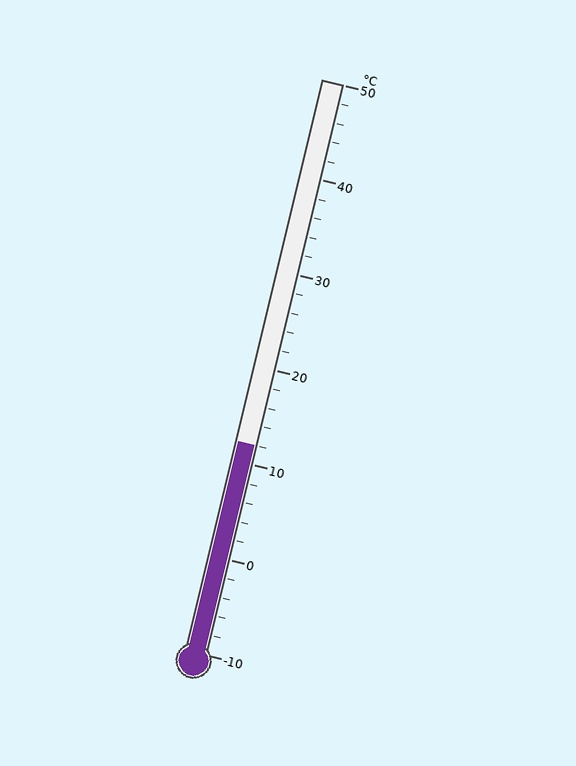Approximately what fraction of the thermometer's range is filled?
The thermometer is filled to approximately 35% of its range.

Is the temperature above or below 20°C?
The temperature is below 20°C.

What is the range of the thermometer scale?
The thermometer scale ranges from -10°C to 50°C.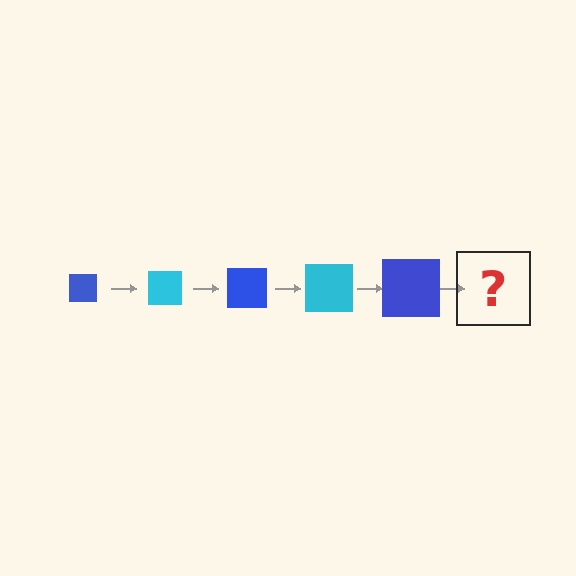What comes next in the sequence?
The next element should be a cyan square, larger than the previous one.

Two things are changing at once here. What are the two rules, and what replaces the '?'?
The two rules are that the square grows larger each step and the color cycles through blue and cyan. The '?' should be a cyan square, larger than the previous one.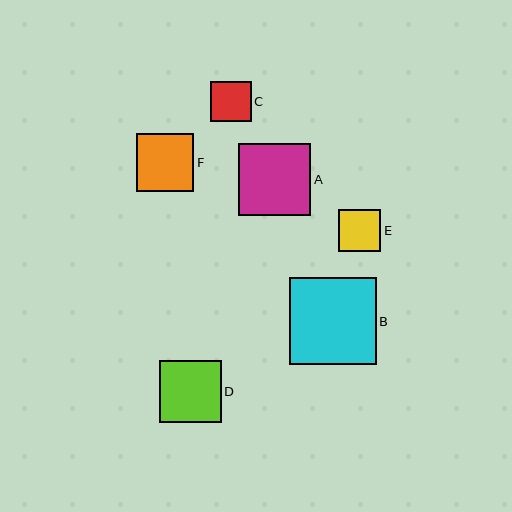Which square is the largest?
Square B is the largest with a size of approximately 87 pixels.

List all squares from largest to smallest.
From largest to smallest: B, A, D, F, E, C.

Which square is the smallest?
Square C is the smallest with a size of approximately 40 pixels.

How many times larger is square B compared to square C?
Square B is approximately 2.2 times the size of square C.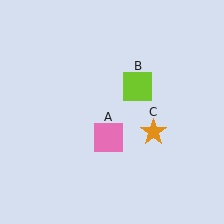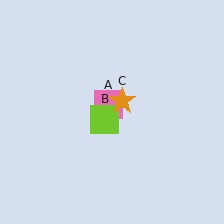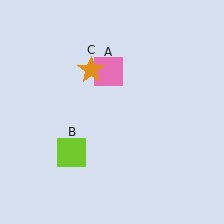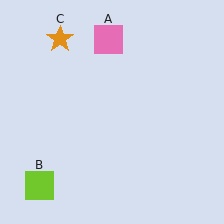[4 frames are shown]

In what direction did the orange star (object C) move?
The orange star (object C) moved up and to the left.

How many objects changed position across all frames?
3 objects changed position: pink square (object A), lime square (object B), orange star (object C).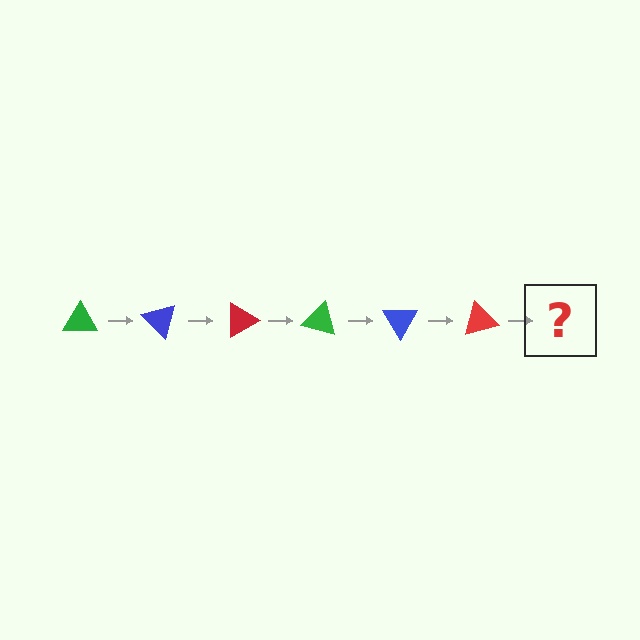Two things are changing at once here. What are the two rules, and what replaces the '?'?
The two rules are that it rotates 45 degrees each step and the color cycles through green, blue, and red. The '?' should be a green triangle, rotated 270 degrees from the start.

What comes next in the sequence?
The next element should be a green triangle, rotated 270 degrees from the start.